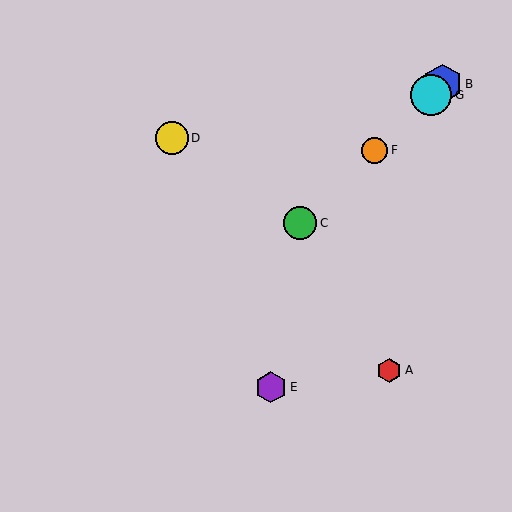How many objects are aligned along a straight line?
4 objects (B, C, F, G) are aligned along a straight line.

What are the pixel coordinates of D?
Object D is at (172, 138).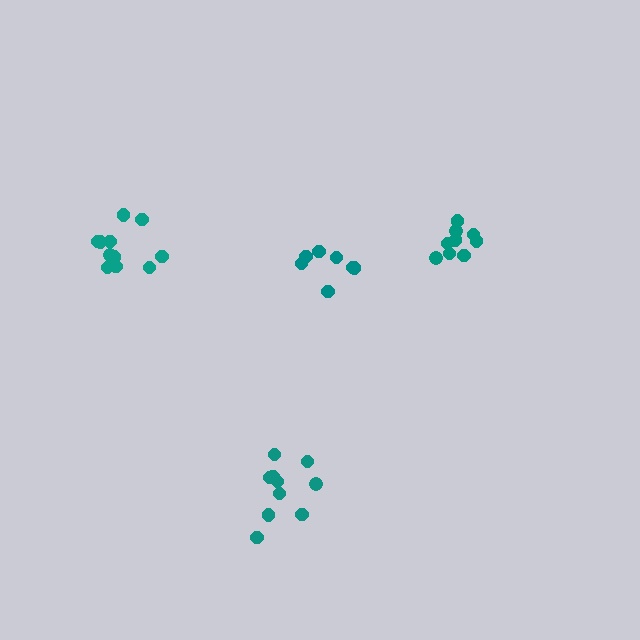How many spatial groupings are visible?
There are 4 spatial groupings.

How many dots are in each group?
Group 1: 9 dots, Group 2: 10 dots, Group 3: 7 dots, Group 4: 11 dots (37 total).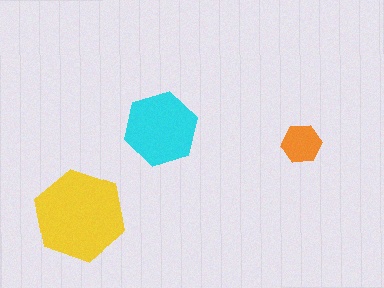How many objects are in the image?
There are 3 objects in the image.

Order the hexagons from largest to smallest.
the yellow one, the cyan one, the orange one.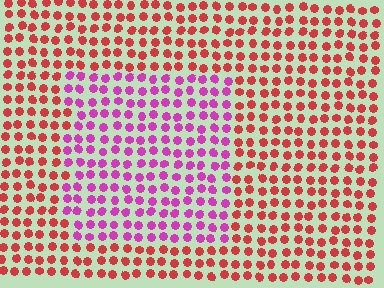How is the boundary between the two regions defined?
The boundary is defined purely by a slight shift in hue (about 48 degrees). Spacing, size, and orientation are identical on both sides.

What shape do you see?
I see a rectangle.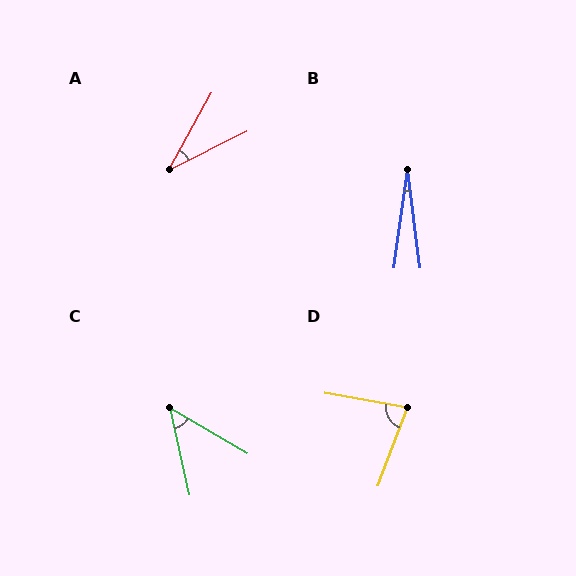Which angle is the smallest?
B, at approximately 15 degrees.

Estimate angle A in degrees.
Approximately 34 degrees.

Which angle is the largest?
D, at approximately 79 degrees.